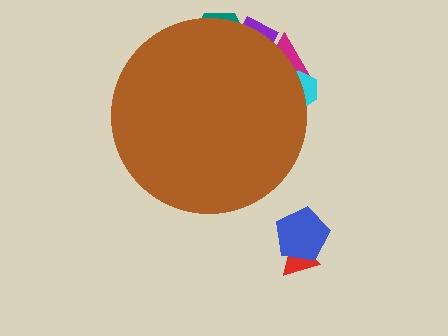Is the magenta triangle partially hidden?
Yes, the magenta triangle is partially hidden behind the brown circle.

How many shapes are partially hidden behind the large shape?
4 shapes are partially hidden.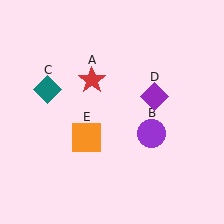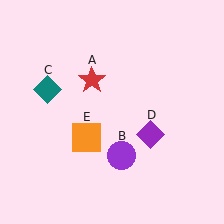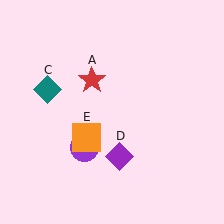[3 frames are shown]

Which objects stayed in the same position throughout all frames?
Red star (object A) and teal diamond (object C) and orange square (object E) remained stationary.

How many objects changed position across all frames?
2 objects changed position: purple circle (object B), purple diamond (object D).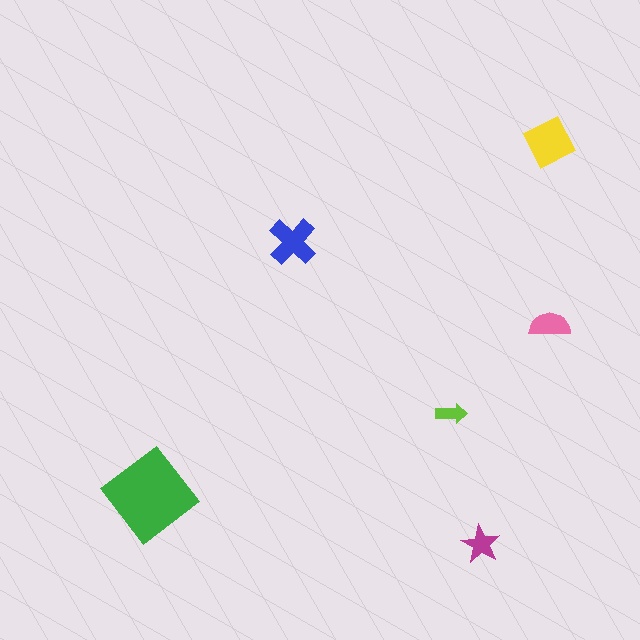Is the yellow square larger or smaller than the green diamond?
Smaller.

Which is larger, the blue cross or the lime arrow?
The blue cross.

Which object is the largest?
The green diamond.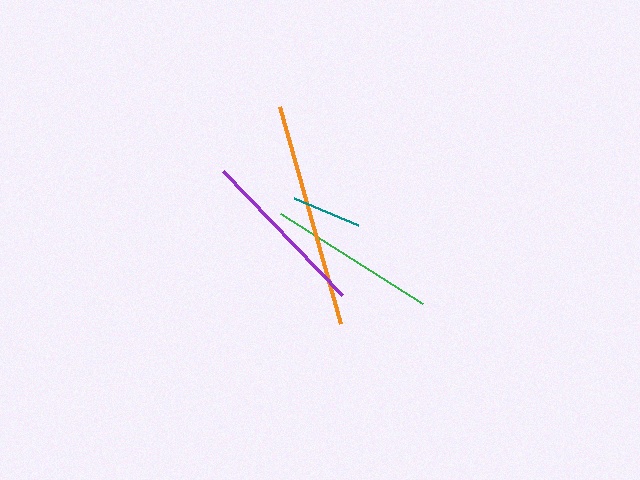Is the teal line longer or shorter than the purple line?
The purple line is longer than the teal line.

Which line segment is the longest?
The orange line is the longest at approximately 226 pixels.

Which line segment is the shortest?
The teal line is the shortest at approximately 69 pixels.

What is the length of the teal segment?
The teal segment is approximately 69 pixels long.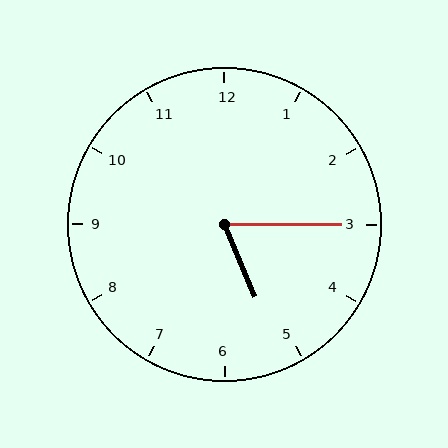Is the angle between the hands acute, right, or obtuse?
It is acute.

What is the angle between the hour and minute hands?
Approximately 68 degrees.